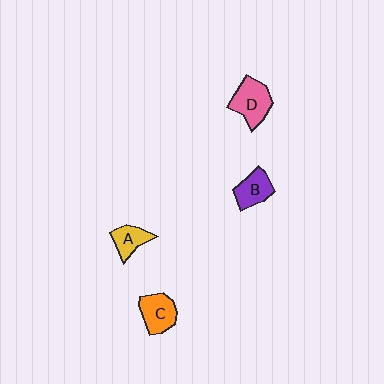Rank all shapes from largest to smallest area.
From largest to smallest: D (pink), C (orange), B (purple), A (yellow).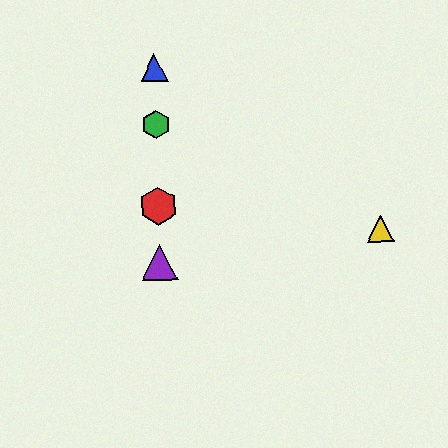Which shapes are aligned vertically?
The red hexagon, the blue triangle, the green hexagon, the purple triangle are aligned vertically.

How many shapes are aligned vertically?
4 shapes (the red hexagon, the blue triangle, the green hexagon, the purple triangle) are aligned vertically.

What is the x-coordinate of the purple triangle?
The purple triangle is at x≈160.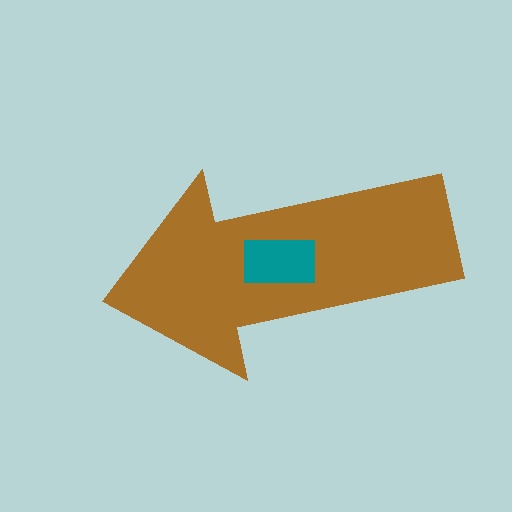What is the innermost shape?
The teal rectangle.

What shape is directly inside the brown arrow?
The teal rectangle.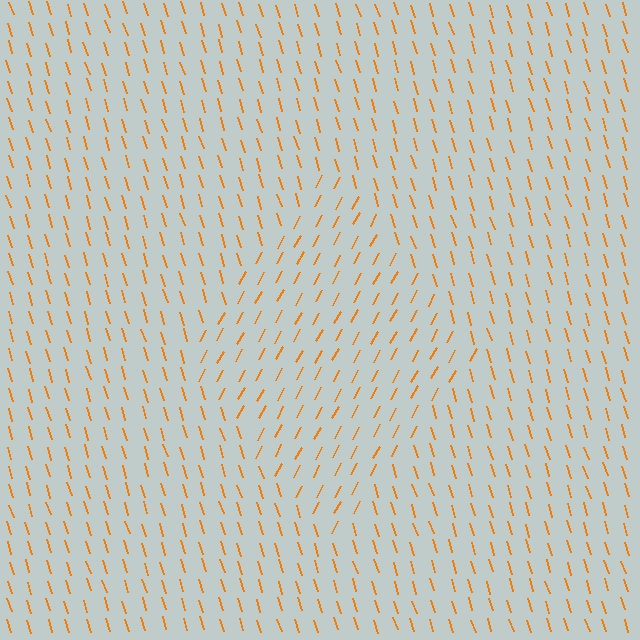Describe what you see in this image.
The image is filled with small orange line segments. A diamond region in the image has lines oriented differently from the surrounding lines, creating a visible texture boundary.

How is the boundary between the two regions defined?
The boundary is defined purely by a change in line orientation (approximately 45 degrees difference). All lines are the same color and thickness.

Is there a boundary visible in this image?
Yes, there is a texture boundary formed by a change in line orientation.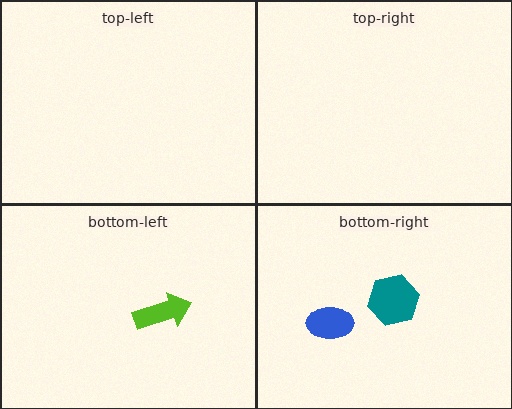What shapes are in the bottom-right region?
The blue ellipse, the teal hexagon.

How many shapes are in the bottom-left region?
1.